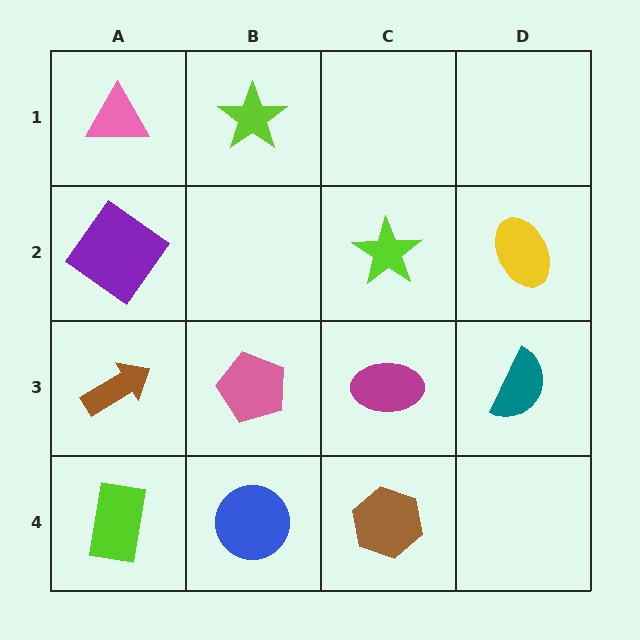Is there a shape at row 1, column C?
No, that cell is empty.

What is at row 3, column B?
A pink pentagon.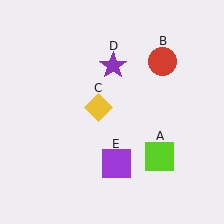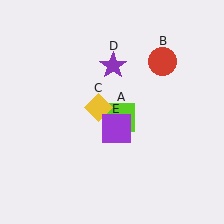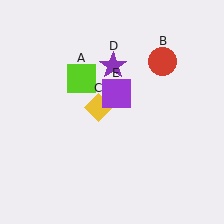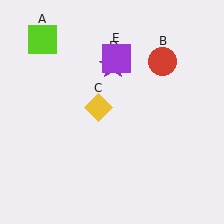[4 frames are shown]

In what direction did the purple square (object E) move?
The purple square (object E) moved up.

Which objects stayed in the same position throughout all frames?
Red circle (object B) and yellow diamond (object C) and purple star (object D) remained stationary.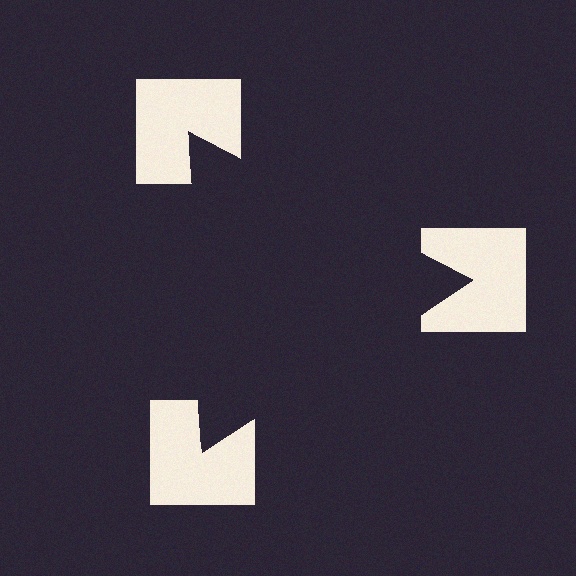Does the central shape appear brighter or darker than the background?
It typically appears slightly darker than the background, even though no actual brightness change is drawn.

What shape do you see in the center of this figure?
An illusory triangle — its edges are inferred from the aligned wedge cuts in the notched squares, not physically drawn.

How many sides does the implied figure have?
3 sides.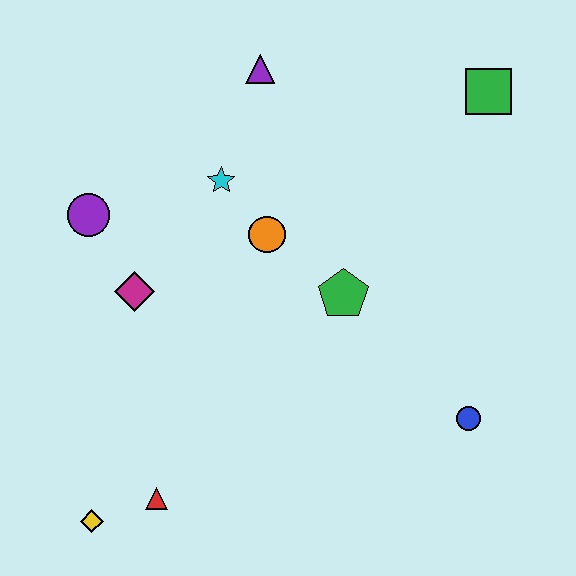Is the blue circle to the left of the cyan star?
No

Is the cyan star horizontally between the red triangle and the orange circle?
Yes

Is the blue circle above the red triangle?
Yes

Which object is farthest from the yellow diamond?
The green square is farthest from the yellow diamond.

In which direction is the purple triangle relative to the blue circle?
The purple triangle is above the blue circle.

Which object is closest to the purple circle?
The magenta diamond is closest to the purple circle.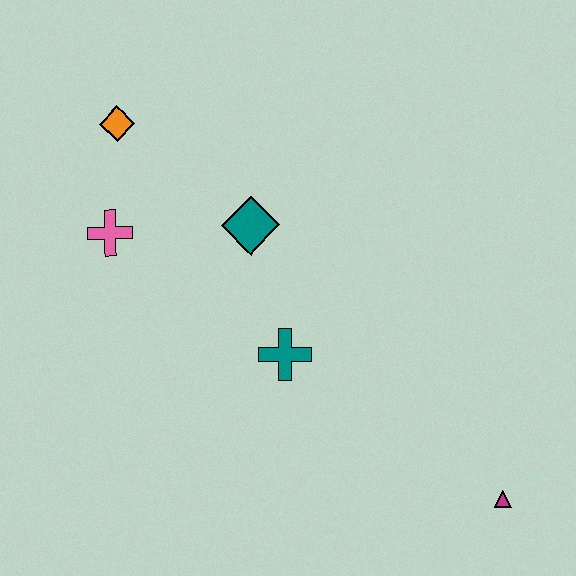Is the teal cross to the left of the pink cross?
No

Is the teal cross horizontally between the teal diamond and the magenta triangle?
Yes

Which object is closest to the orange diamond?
The pink cross is closest to the orange diamond.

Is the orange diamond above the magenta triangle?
Yes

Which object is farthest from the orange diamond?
The magenta triangle is farthest from the orange diamond.